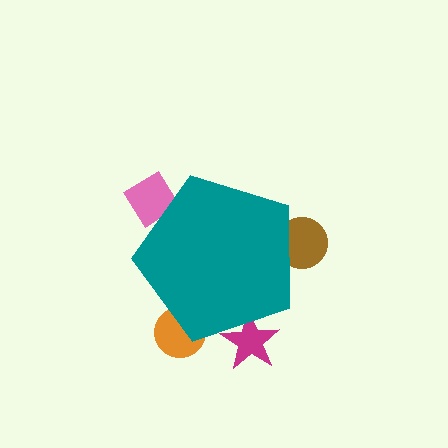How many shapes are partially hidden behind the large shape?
4 shapes are partially hidden.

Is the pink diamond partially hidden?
Yes, the pink diamond is partially hidden behind the teal pentagon.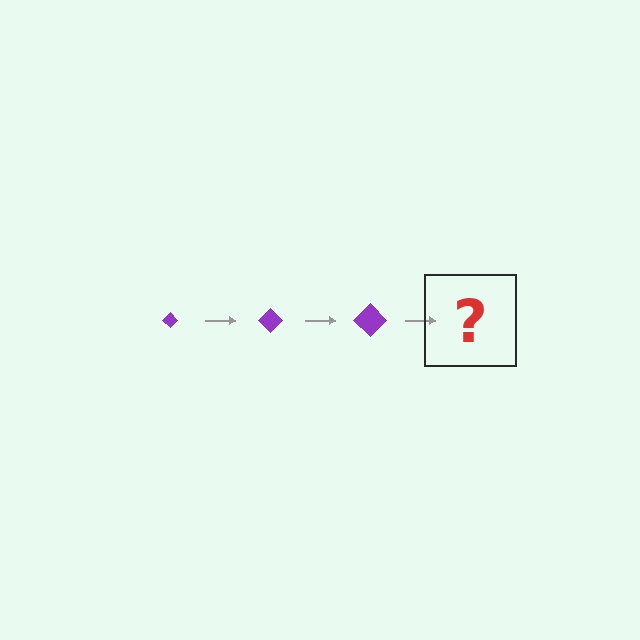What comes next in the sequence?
The next element should be a purple diamond, larger than the previous one.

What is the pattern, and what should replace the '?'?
The pattern is that the diamond gets progressively larger each step. The '?' should be a purple diamond, larger than the previous one.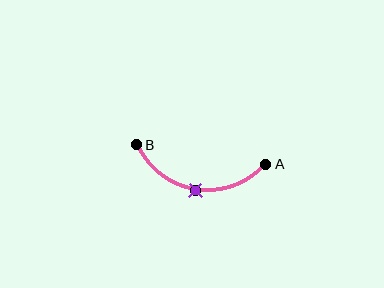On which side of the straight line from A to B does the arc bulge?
The arc bulges below the straight line connecting A and B.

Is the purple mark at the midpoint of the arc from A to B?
Yes. The purple mark lies on the arc at equal arc-length from both A and B — it is the arc midpoint.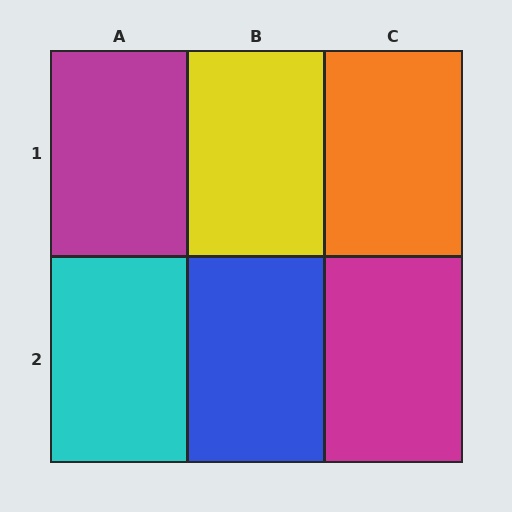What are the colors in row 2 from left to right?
Cyan, blue, magenta.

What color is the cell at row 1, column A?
Magenta.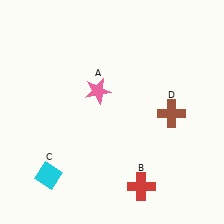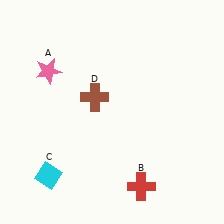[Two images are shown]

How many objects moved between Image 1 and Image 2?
2 objects moved between the two images.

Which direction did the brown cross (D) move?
The brown cross (D) moved left.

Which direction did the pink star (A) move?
The pink star (A) moved left.